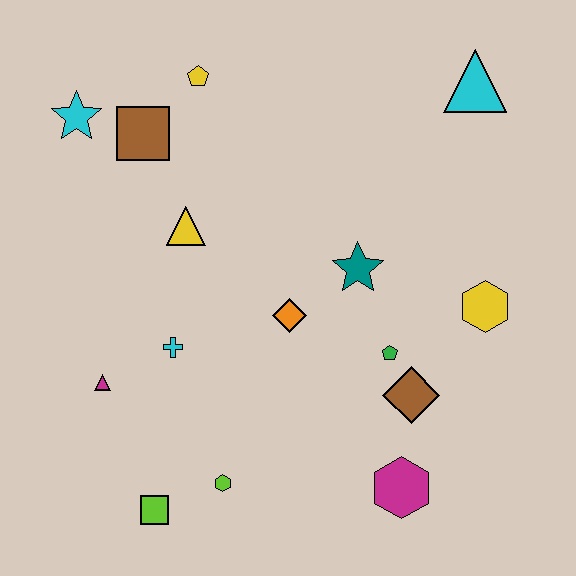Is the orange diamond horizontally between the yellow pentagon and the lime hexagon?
No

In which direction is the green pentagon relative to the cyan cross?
The green pentagon is to the right of the cyan cross.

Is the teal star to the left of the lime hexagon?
No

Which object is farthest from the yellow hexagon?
The cyan star is farthest from the yellow hexagon.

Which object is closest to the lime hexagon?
The lime square is closest to the lime hexagon.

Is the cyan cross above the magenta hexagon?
Yes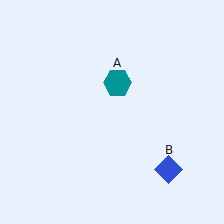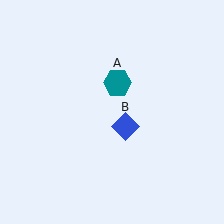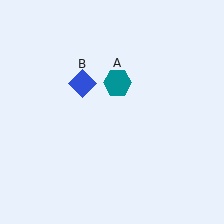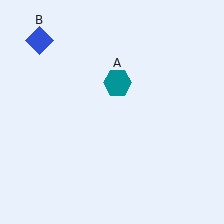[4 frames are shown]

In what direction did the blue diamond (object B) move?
The blue diamond (object B) moved up and to the left.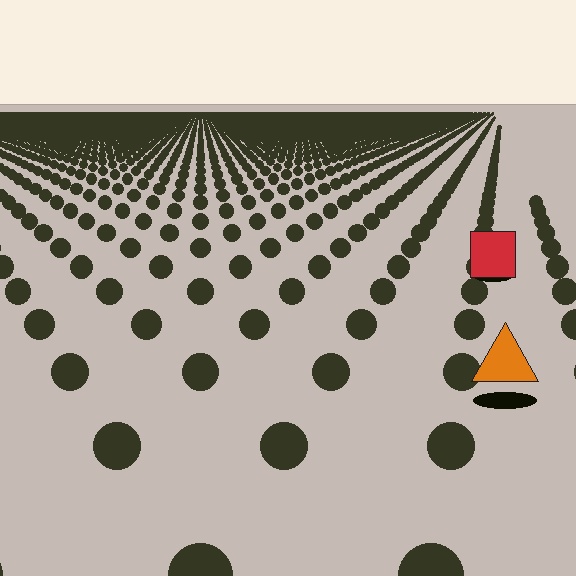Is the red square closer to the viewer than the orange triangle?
No. The orange triangle is closer — you can tell from the texture gradient: the ground texture is coarser near it.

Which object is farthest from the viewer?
The red square is farthest from the viewer. It appears smaller and the ground texture around it is denser.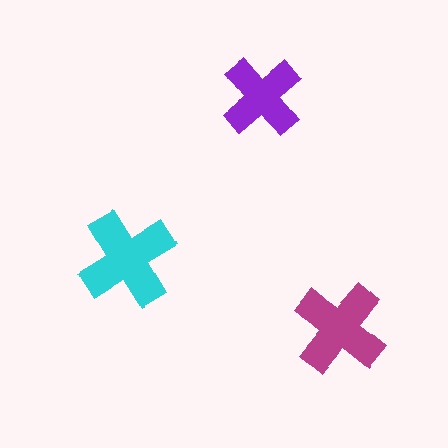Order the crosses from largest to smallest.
the cyan one, the magenta one, the purple one.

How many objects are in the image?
There are 3 objects in the image.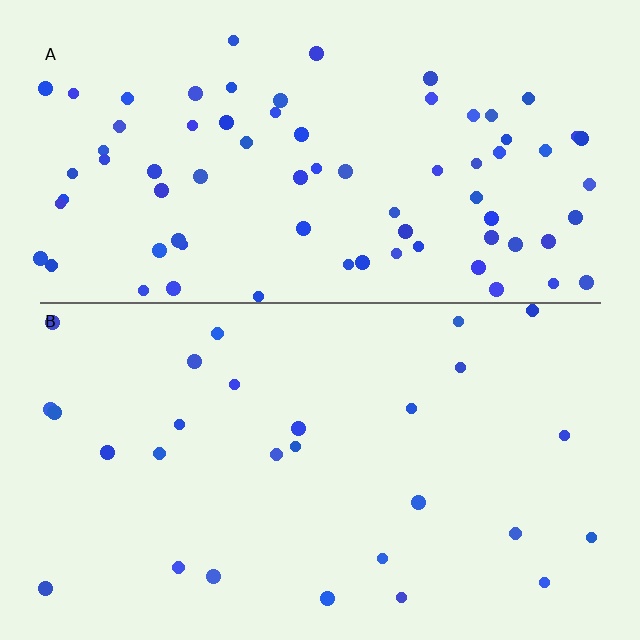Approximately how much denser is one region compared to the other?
Approximately 2.7× — region A over region B.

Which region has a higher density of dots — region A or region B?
A (the top).